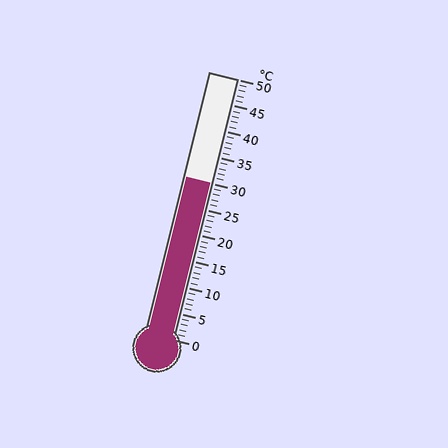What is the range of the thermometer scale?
The thermometer scale ranges from 0°C to 50°C.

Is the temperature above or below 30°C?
The temperature is at 30°C.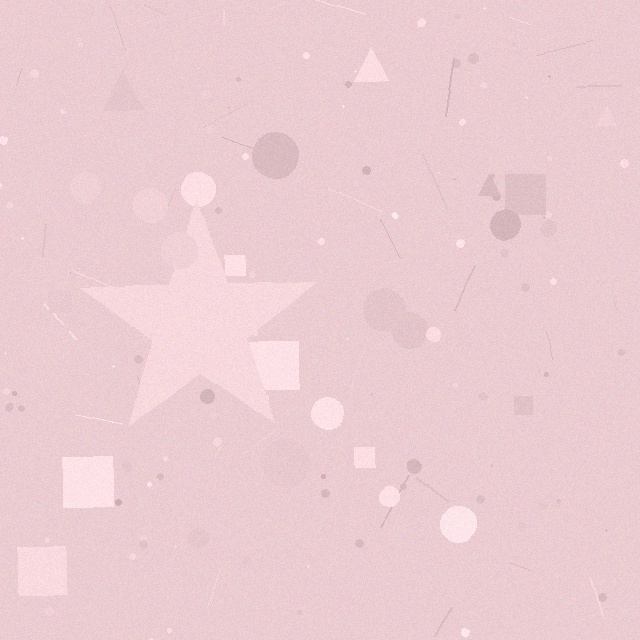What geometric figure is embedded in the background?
A star is embedded in the background.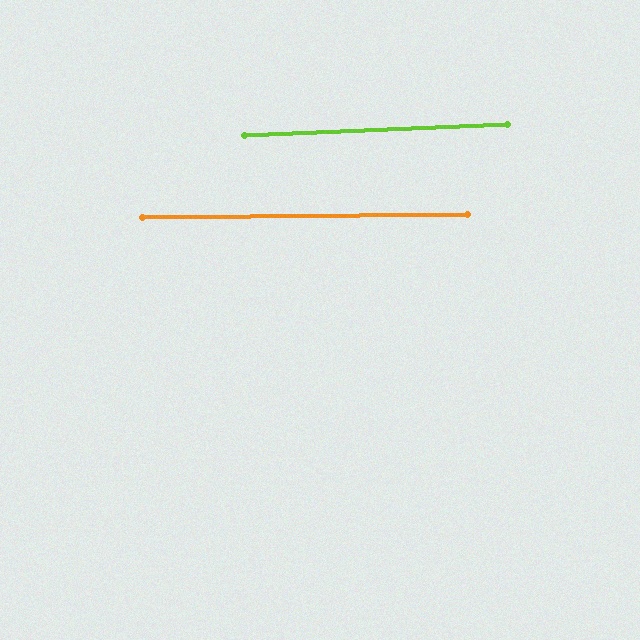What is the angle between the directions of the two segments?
Approximately 2 degrees.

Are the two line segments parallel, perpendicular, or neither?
Parallel — their directions differ by only 1.8°.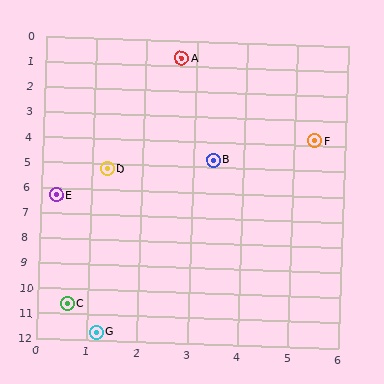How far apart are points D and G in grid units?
Points D and G are about 6.5 grid units apart.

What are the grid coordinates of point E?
Point E is at approximately (0.3, 6.3).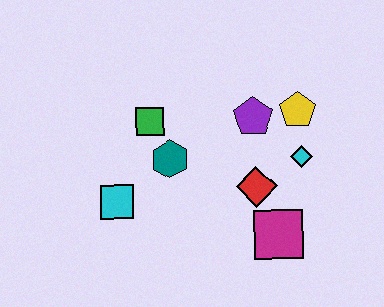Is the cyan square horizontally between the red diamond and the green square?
No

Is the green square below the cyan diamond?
No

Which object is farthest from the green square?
The magenta square is farthest from the green square.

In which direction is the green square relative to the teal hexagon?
The green square is above the teal hexagon.